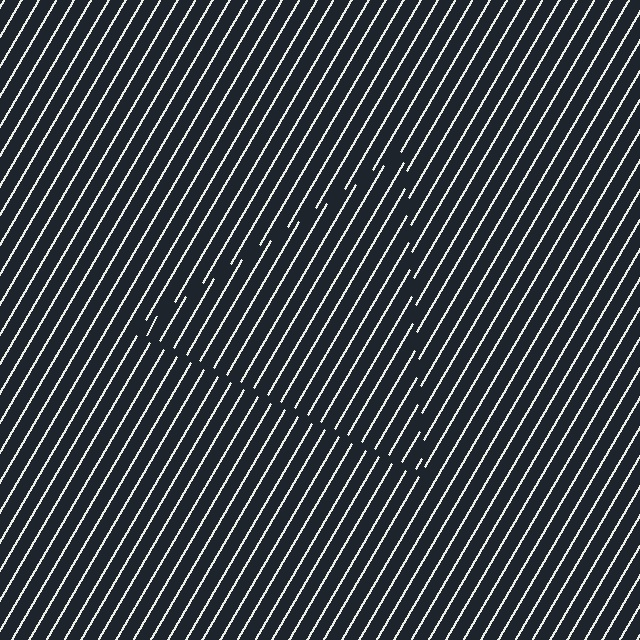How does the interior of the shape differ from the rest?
The interior of the shape contains the same grating, shifted by half a period — the contour is defined by the phase discontinuity where line-ends from the inner and outer gratings abut.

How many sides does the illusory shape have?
3 sides — the line-ends trace a triangle.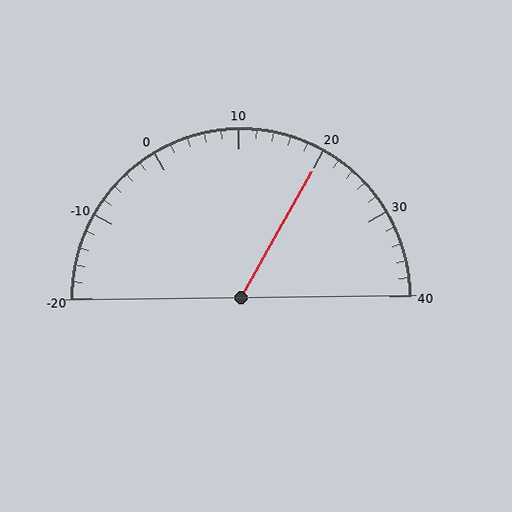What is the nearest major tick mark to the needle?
The nearest major tick mark is 20.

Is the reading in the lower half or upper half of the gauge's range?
The reading is in the upper half of the range (-20 to 40).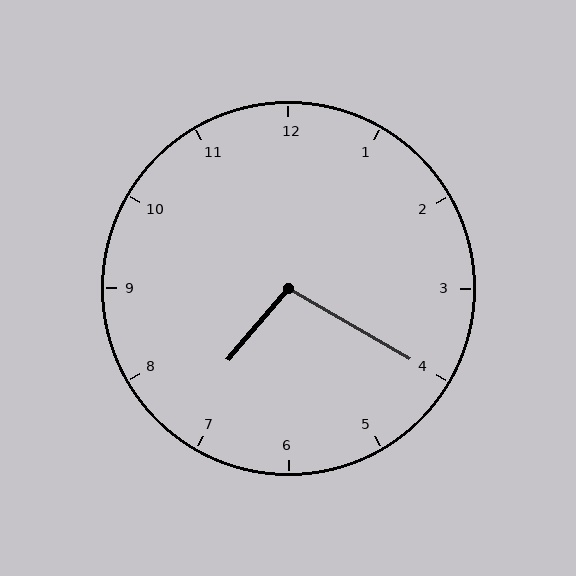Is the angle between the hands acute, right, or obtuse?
It is obtuse.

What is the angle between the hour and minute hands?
Approximately 100 degrees.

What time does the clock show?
7:20.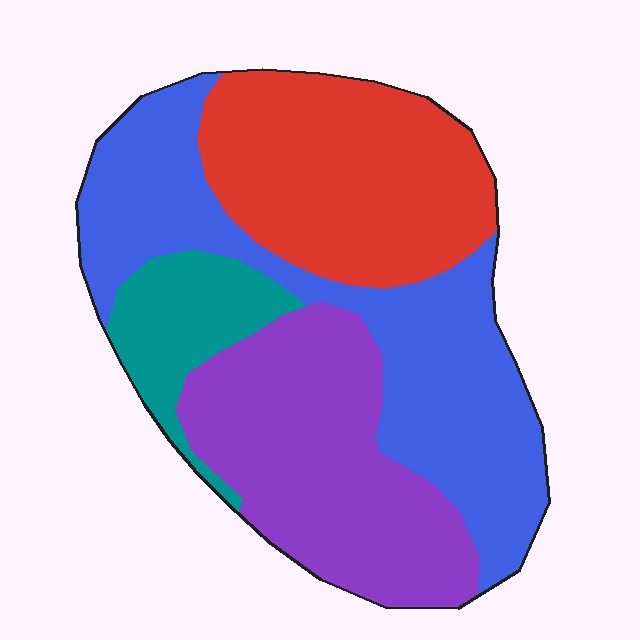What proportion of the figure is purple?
Purple covers roughly 30% of the figure.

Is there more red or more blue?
Blue.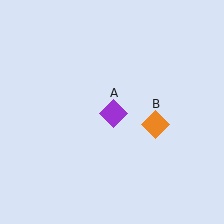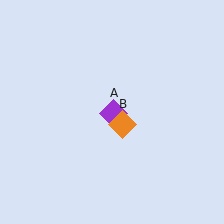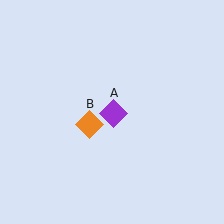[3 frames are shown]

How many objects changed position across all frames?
1 object changed position: orange diamond (object B).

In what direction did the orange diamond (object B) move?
The orange diamond (object B) moved left.